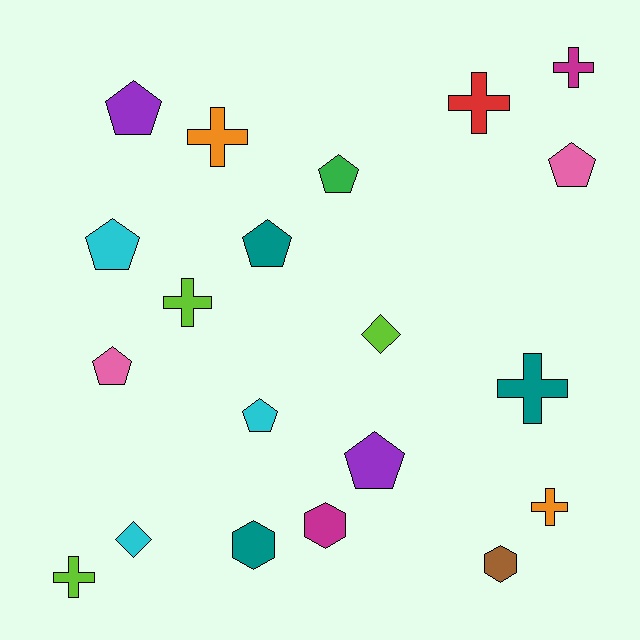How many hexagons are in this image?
There are 3 hexagons.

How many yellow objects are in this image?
There are no yellow objects.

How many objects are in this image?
There are 20 objects.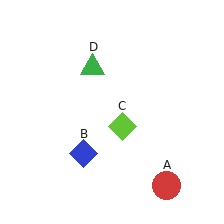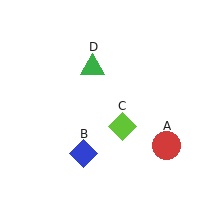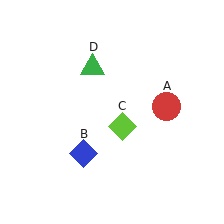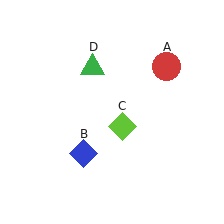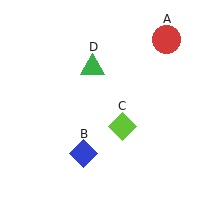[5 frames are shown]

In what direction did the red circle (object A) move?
The red circle (object A) moved up.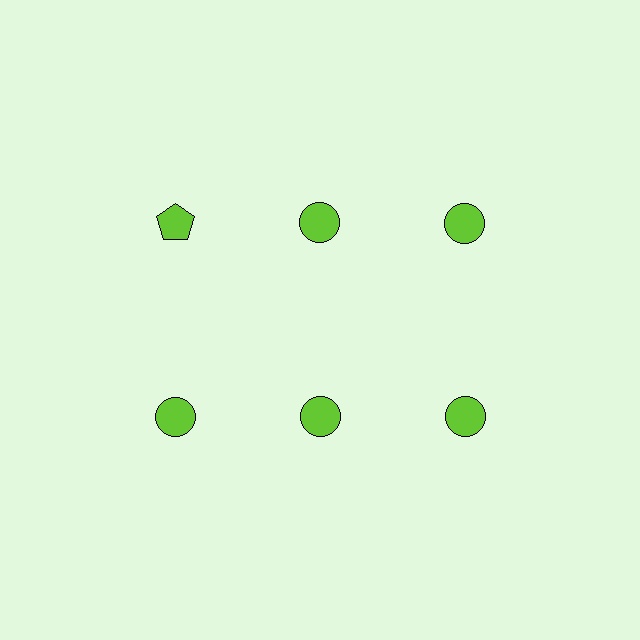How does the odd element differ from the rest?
It has a different shape: pentagon instead of circle.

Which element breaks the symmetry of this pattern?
The lime pentagon in the top row, leftmost column breaks the symmetry. All other shapes are lime circles.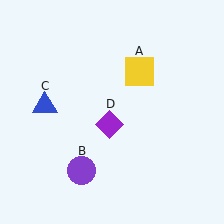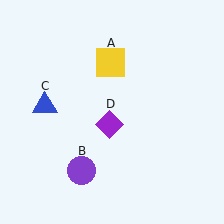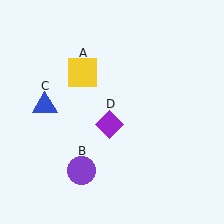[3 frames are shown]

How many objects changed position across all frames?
1 object changed position: yellow square (object A).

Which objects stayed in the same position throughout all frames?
Purple circle (object B) and blue triangle (object C) and purple diamond (object D) remained stationary.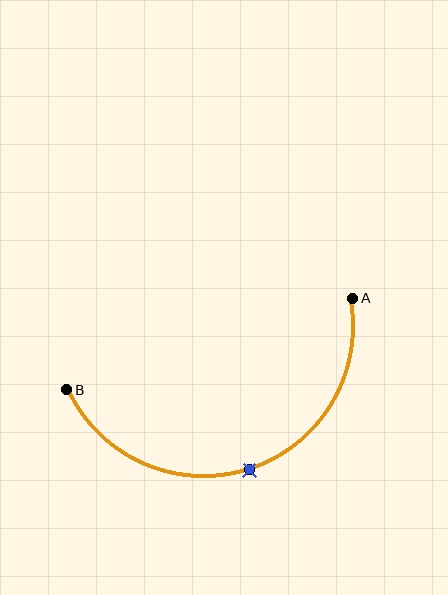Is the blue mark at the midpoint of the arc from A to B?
Yes. The blue mark lies on the arc at equal arc-length from both A and B — it is the arc midpoint.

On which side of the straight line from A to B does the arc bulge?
The arc bulges below the straight line connecting A and B.